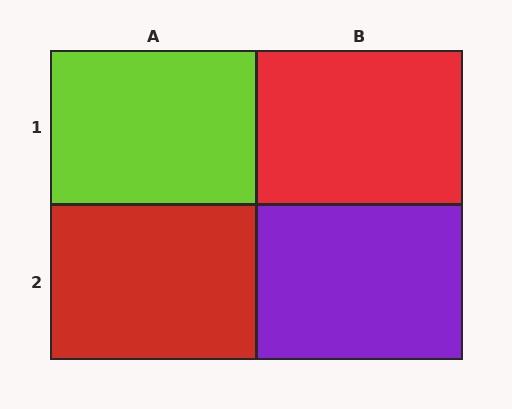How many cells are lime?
1 cell is lime.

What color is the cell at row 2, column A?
Red.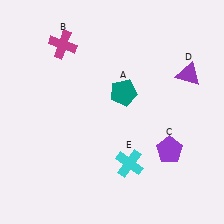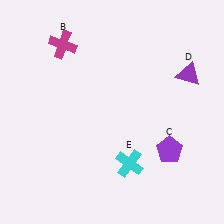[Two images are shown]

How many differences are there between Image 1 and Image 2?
There is 1 difference between the two images.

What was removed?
The teal pentagon (A) was removed in Image 2.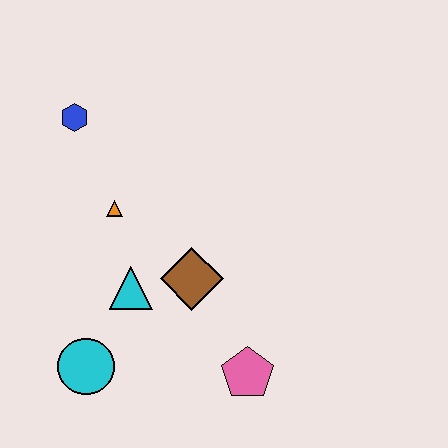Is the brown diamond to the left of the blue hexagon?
No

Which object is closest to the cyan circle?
The cyan triangle is closest to the cyan circle.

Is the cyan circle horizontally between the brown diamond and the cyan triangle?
No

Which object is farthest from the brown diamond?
The blue hexagon is farthest from the brown diamond.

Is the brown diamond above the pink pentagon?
Yes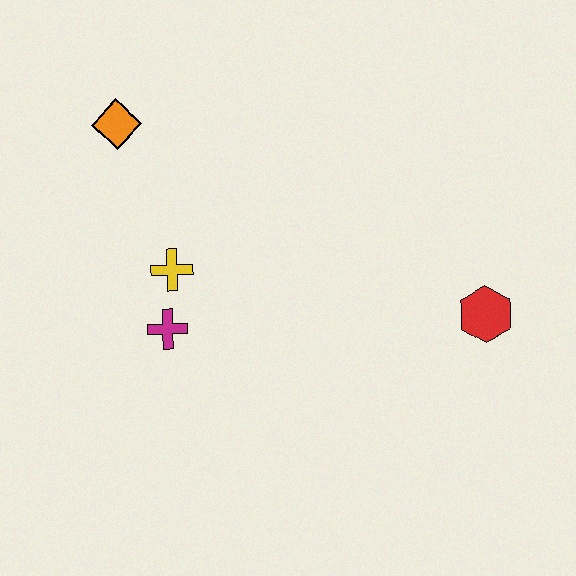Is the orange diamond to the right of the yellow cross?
No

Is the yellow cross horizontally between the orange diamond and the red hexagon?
Yes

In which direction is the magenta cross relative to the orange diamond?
The magenta cross is below the orange diamond.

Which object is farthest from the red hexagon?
The orange diamond is farthest from the red hexagon.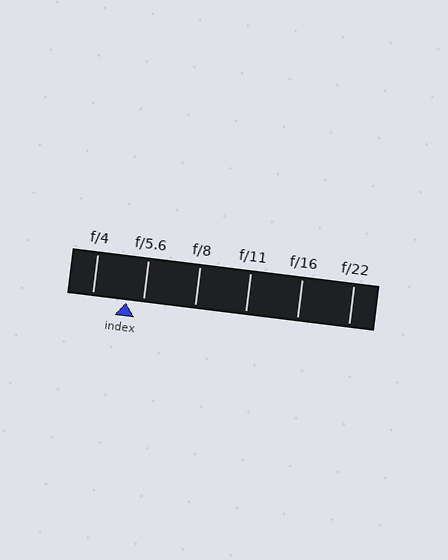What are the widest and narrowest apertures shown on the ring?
The widest aperture shown is f/4 and the narrowest is f/22.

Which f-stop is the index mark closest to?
The index mark is closest to f/5.6.